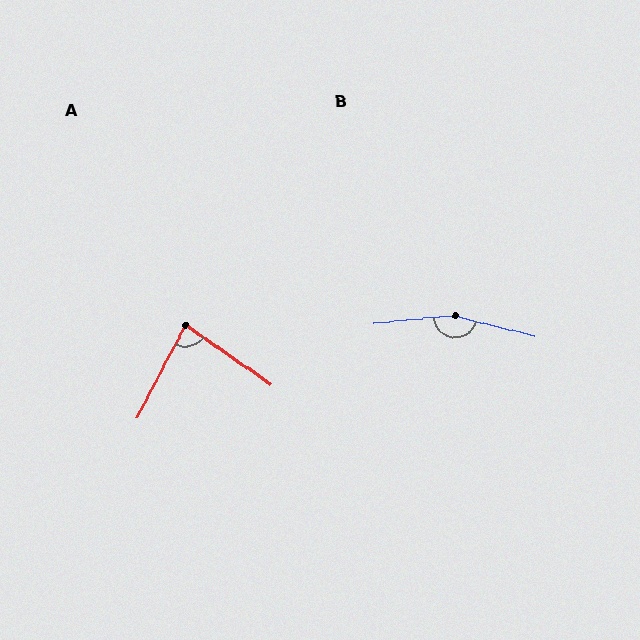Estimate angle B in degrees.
Approximately 160 degrees.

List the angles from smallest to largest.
A (82°), B (160°).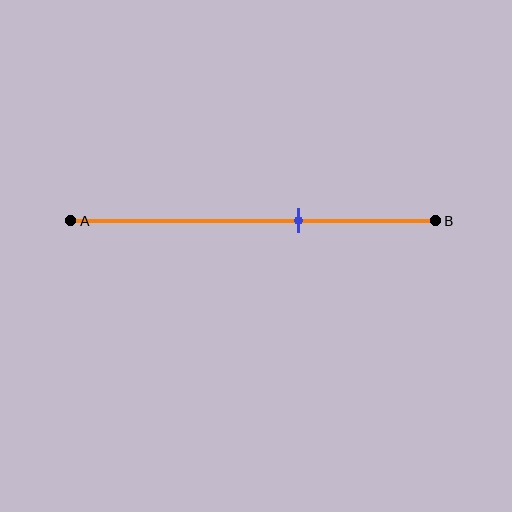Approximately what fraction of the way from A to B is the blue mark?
The blue mark is approximately 60% of the way from A to B.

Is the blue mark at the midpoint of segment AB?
No, the mark is at about 60% from A, not at the 50% midpoint.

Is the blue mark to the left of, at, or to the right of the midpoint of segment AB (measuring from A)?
The blue mark is to the right of the midpoint of segment AB.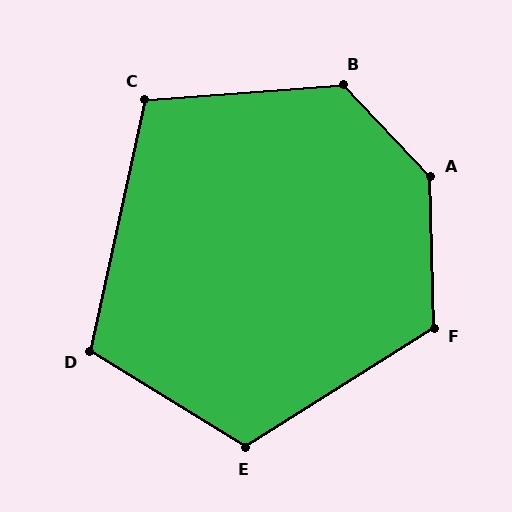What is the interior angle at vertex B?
Approximately 129 degrees (obtuse).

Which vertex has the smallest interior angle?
C, at approximately 107 degrees.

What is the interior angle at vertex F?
Approximately 121 degrees (obtuse).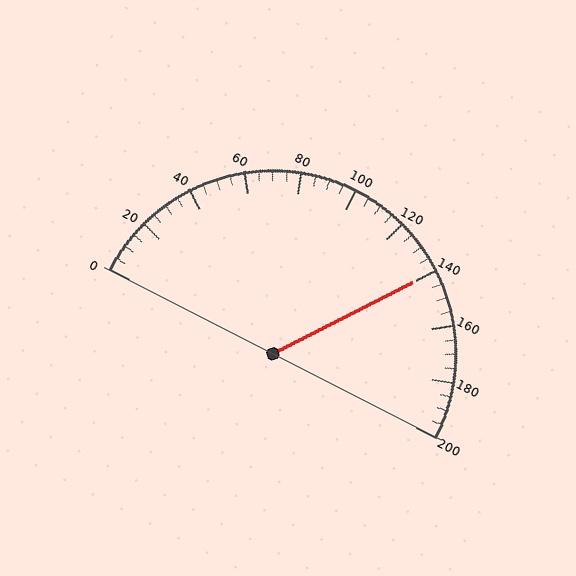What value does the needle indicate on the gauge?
The needle indicates approximately 140.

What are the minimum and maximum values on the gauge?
The gauge ranges from 0 to 200.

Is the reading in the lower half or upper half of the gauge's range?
The reading is in the upper half of the range (0 to 200).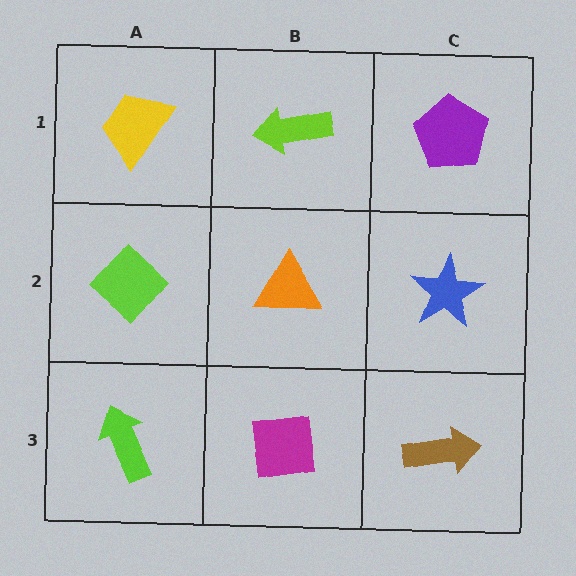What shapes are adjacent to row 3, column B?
An orange triangle (row 2, column B), a lime arrow (row 3, column A), a brown arrow (row 3, column C).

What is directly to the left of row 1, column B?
A yellow trapezoid.